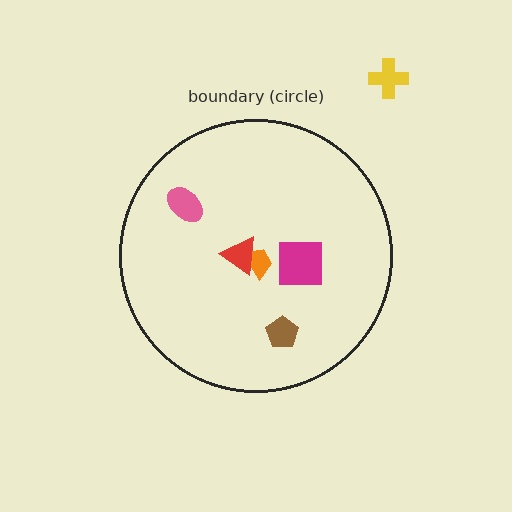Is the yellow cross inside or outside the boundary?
Outside.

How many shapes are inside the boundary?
5 inside, 1 outside.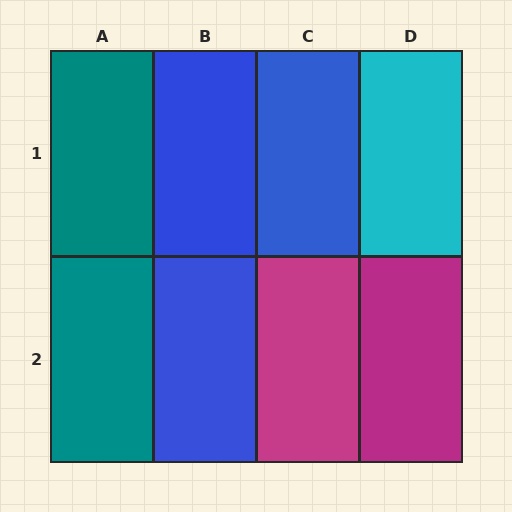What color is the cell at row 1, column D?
Cyan.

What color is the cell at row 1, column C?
Blue.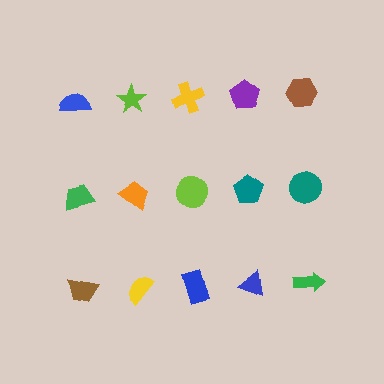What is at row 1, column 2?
A lime star.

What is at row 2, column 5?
A teal circle.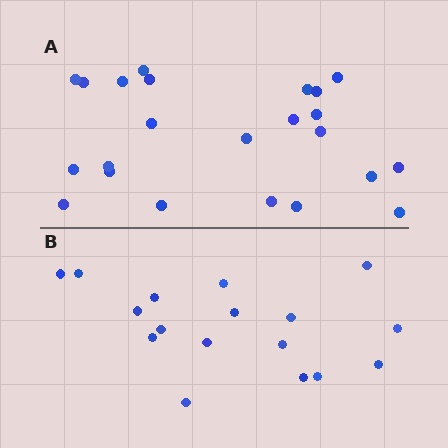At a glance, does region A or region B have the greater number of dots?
Region A (the top region) has more dots.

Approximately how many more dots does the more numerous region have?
Region A has about 6 more dots than region B.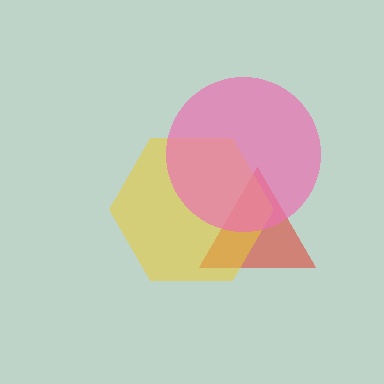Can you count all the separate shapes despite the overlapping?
Yes, there are 3 separate shapes.